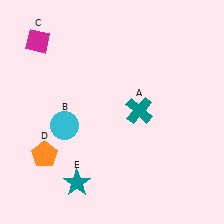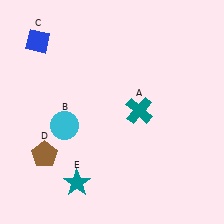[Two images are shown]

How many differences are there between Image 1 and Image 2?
There are 2 differences between the two images.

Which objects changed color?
C changed from magenta to blue. D changed from orange to brown.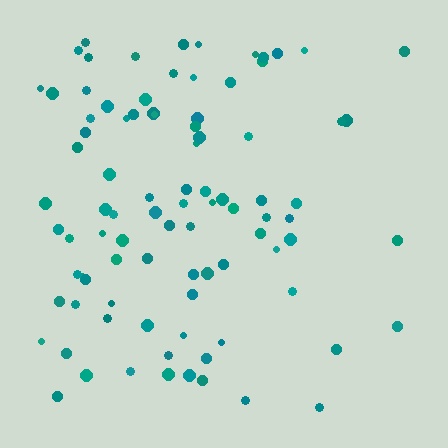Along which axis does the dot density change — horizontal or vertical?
Horizontal.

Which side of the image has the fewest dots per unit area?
The right.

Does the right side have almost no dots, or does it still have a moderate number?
Still a moderate number, just noticeably fewer than the left.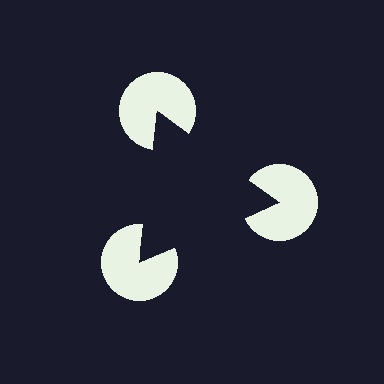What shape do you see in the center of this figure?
An illusory triangle — its edges are inferred from the aligned wedge cuts in the pac-man discs, not physically drawn.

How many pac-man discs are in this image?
There are 3 — one at each vertex of the illusory triangle.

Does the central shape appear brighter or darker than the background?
It typically appears slightly darker than the background, even though no actual brightness change is drawn.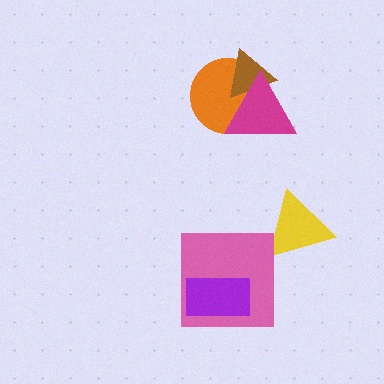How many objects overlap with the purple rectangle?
1 object overlaps with the purple rectangle.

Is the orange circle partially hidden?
Yes, it is partially covered by another shape.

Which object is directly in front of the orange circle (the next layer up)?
The brown triangle is directly in front of the orange circle.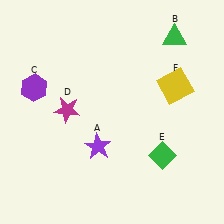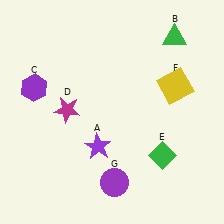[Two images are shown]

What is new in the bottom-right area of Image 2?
A purple circle (G) was added in the bottom-right area of Image 2.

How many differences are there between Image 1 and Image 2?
There is 1 difference between the two images.